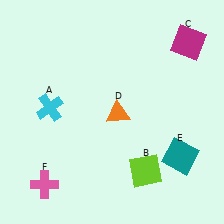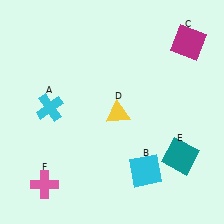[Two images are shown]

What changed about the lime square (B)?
In Image 1, B is lime. In Image 2, it changed to cyan.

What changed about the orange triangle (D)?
In Image 1, D is orange. In Image 2, it changed to yellow.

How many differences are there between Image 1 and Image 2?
There are 2 differences between the two images.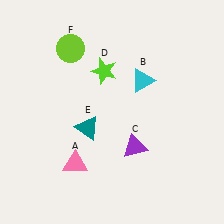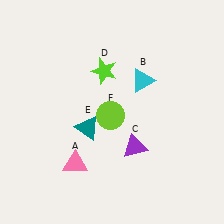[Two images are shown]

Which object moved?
The lime circle (F) moved down.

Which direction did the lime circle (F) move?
The lime circle (F) moved down.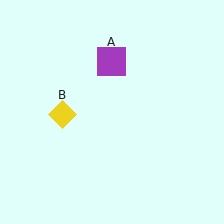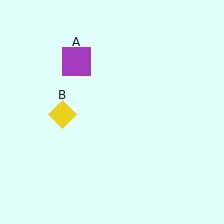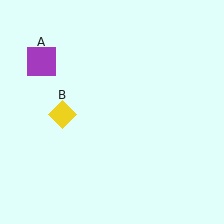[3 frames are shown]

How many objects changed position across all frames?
1 object changed position: purple square (object A).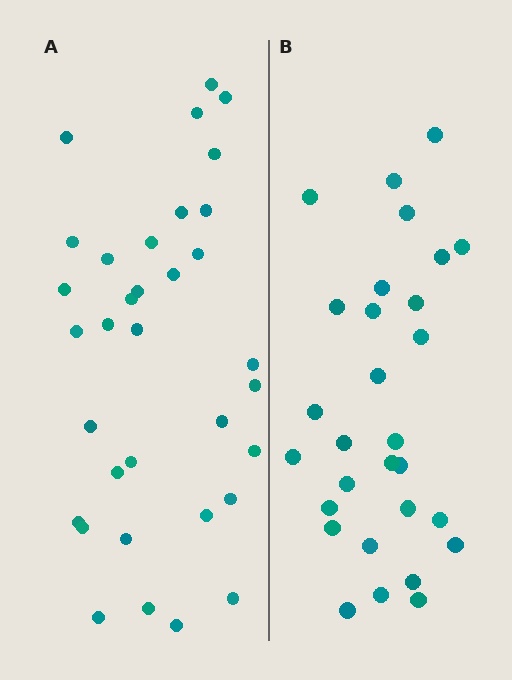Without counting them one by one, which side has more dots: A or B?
Region A (the left region) has more dots.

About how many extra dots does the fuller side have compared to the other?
Region A has about 5 more dots than region B.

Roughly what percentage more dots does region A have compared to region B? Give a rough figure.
About 15% more.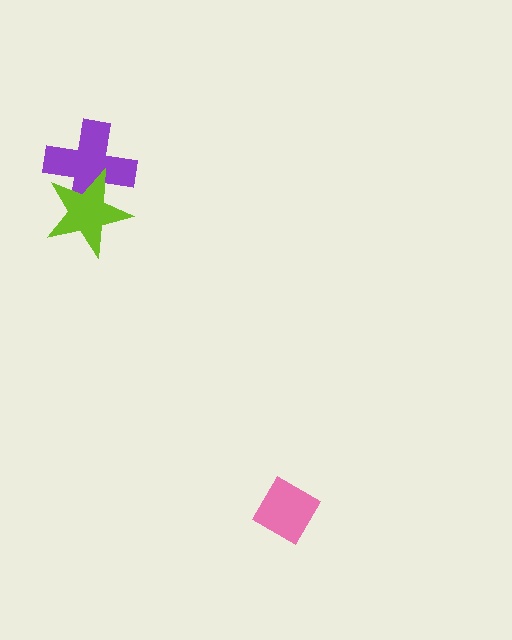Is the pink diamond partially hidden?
No, no other shape covers it.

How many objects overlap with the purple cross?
1 object overlaps with the purple cross.